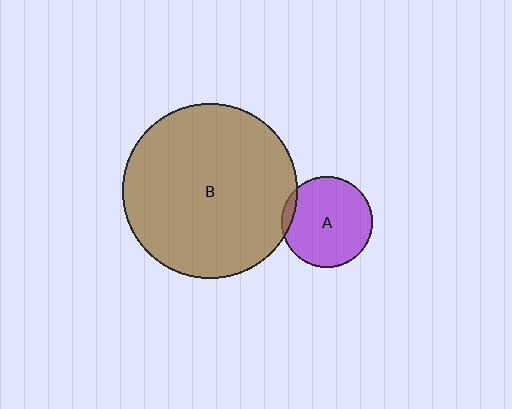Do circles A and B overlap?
Yes.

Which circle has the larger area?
Circle B (brown).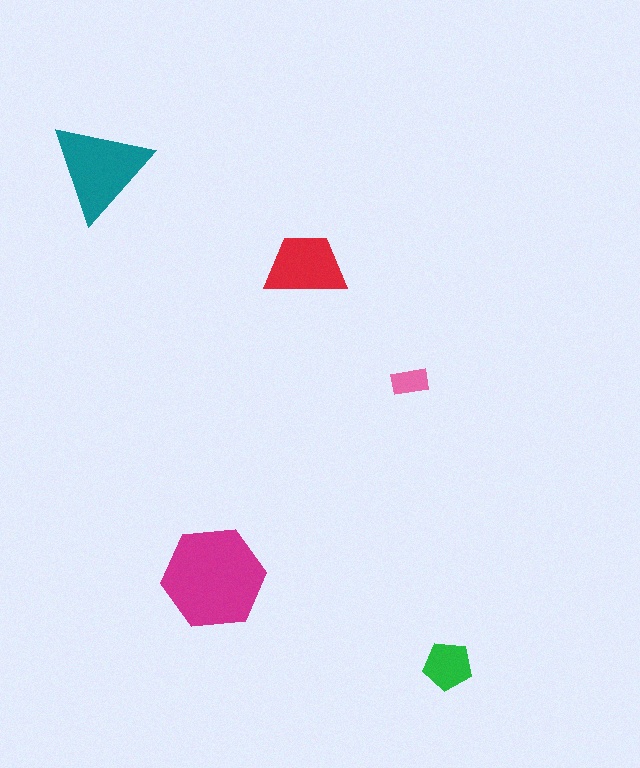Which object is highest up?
The teal triangle is topmost.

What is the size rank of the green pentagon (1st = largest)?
4th.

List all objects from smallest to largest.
The pink rectangle, the green pentagon, the red trapezoid, the teal triangle, the magenta hexagon.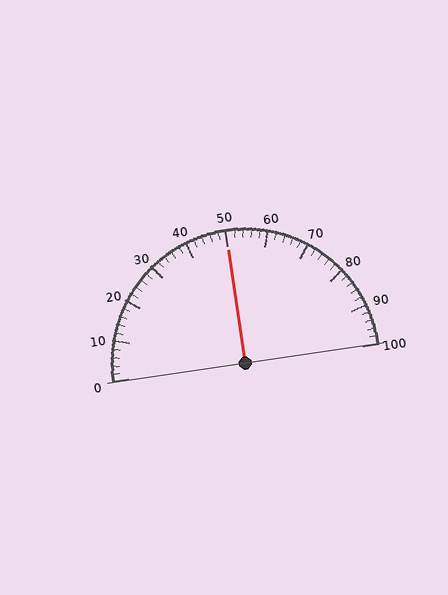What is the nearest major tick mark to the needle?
The nearest major tick mark is 50.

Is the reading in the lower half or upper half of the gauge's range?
The reading is in the upper half of the range (0 to 100).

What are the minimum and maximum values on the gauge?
The gauge ranges from 0 to 100.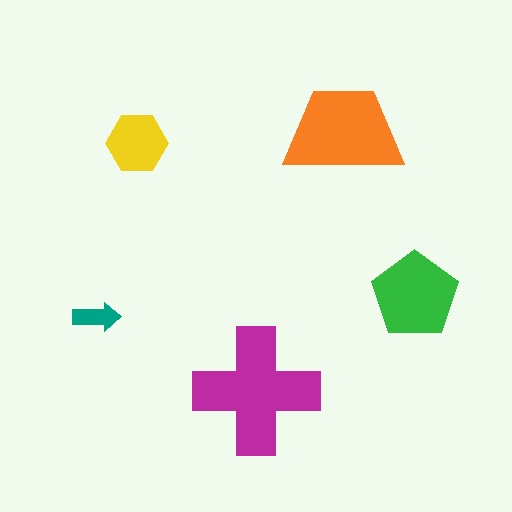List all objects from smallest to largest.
The teal arrow, the yellow hexagon, the green pentagon, the orange trapezoid, the magenta cross.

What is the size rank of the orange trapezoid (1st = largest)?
2nd.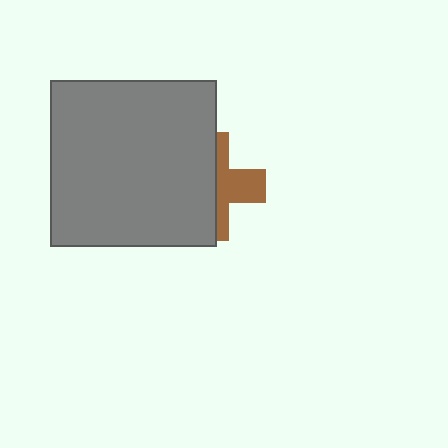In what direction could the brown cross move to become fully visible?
The brown cross could move right. That would shift it out from behind the gray square entirely.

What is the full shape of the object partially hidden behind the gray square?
The partially hidden object is a brown cross.